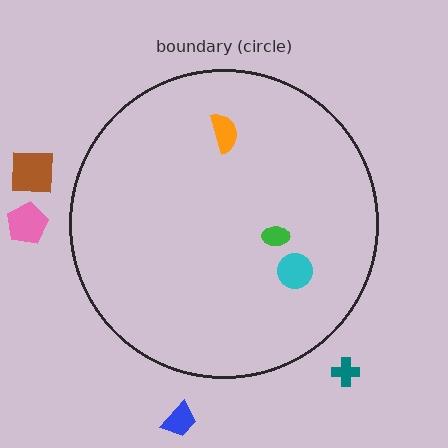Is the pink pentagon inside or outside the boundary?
Outside.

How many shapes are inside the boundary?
3 inside, 4 outside.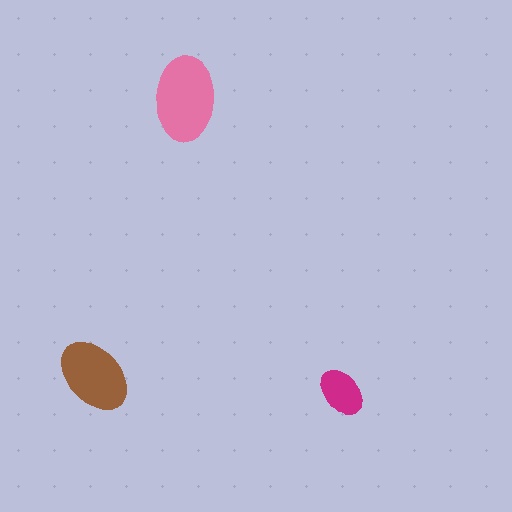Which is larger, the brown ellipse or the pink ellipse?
The pink one.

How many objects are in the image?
There are 3 objects in the image.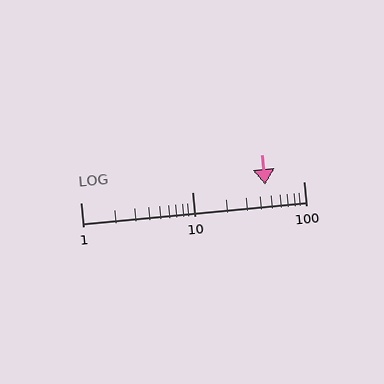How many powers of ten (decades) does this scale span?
The scale spans 2 decades, from 1 to 100.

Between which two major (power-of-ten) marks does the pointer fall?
The pointer is between 10 and 100.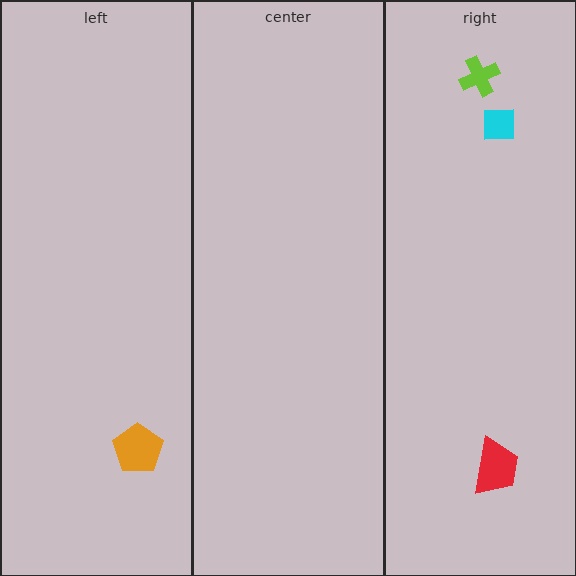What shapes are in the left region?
The orange pentagon.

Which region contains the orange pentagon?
The left region.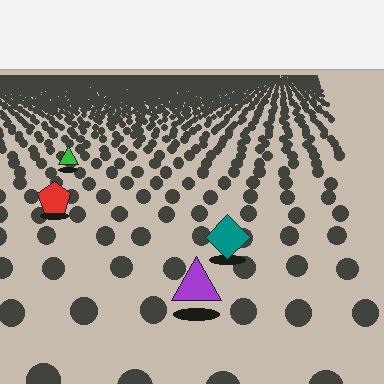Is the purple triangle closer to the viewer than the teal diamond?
Yes. The purple triangle is closer — you can tell from the texture gradient: the ground texture is coarser near it.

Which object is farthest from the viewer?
The green triangle is farthest from the viewer. It appears smaller and the ground texture around it is denser.